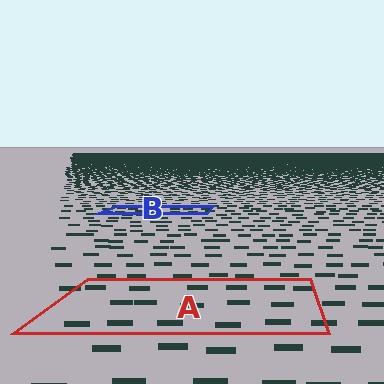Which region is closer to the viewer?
Region A is closer. The texture elements there are larger and more spread out.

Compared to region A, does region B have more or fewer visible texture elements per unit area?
Region B has more texture elements per unit area — they are packed more densely because it is farther away.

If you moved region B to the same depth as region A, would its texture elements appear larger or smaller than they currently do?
They would appear larger. At a closer depth, the same texture elements are projected at a bigger on-screen size.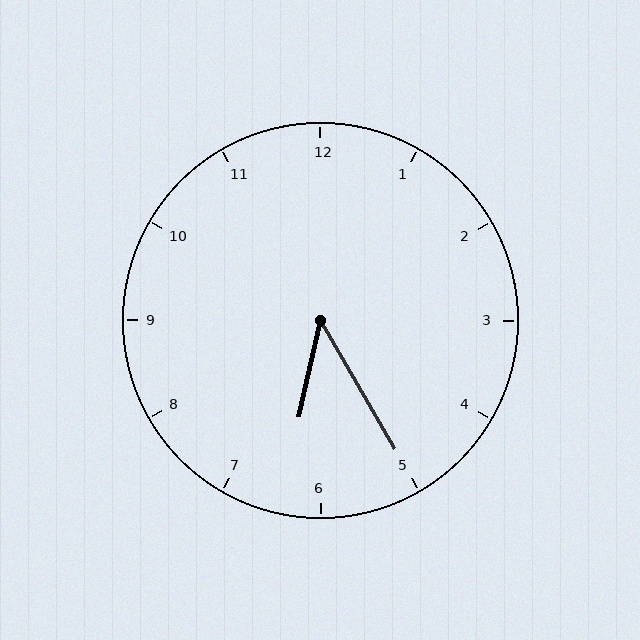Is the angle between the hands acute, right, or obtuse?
It is acute.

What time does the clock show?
6:25.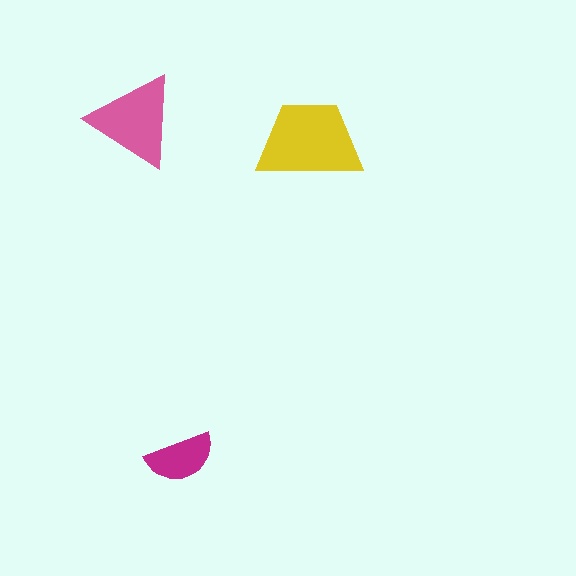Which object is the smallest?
The magenta semicircle.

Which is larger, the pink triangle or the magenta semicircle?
The pink triangle.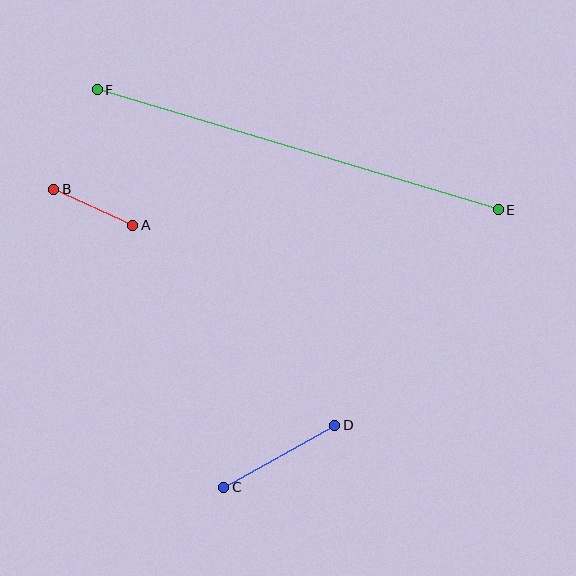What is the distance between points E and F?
The distance is approximately 418 pixels.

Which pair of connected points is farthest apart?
Points E and F are farthest apart.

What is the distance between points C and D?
The distance is approximately 127 pixels.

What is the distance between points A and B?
The distance is approximately 87 pixels.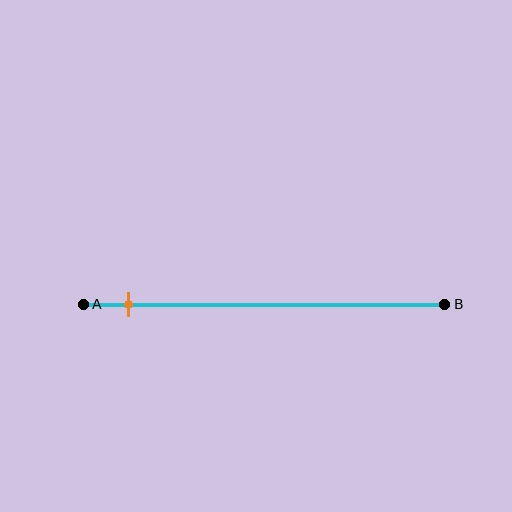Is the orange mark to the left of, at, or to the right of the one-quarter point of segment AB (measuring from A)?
The orange mark is to the left of the one-quarter point of segment AB.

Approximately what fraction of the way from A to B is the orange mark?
The orange mark is approximately 10% of the way from A to B.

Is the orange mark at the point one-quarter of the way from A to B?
No, the mark is at about 10% from A, not at the 25% one-quarter point.